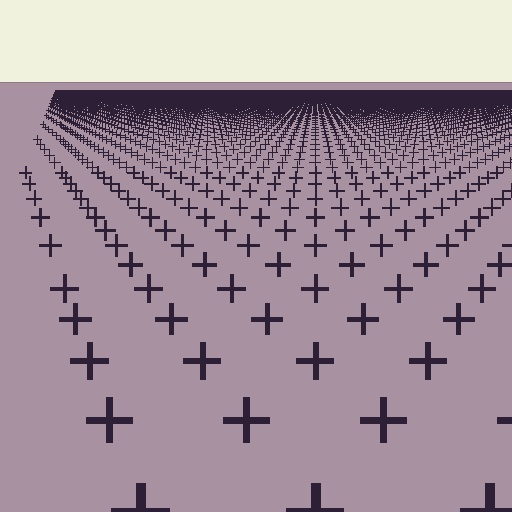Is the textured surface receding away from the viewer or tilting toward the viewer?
The surface is receding away from the viewer. Texture elements get smaller and denser toward the top.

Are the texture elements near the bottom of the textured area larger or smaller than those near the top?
Larger. Near the bottom, elements are closer to the viewer and appear at a bigger on-screen size.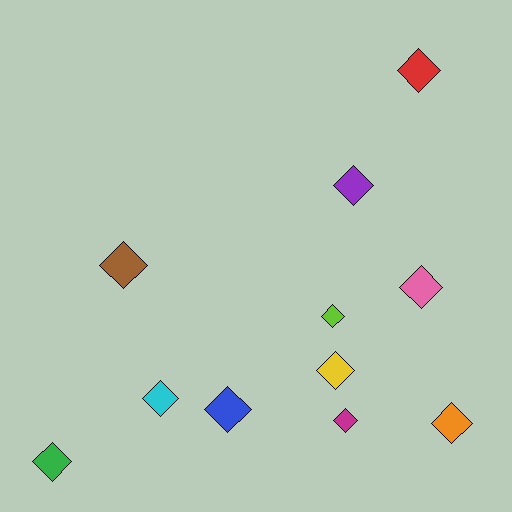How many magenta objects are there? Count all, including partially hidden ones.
There is 1 magenta object.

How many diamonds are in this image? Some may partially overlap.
There are 11 diamonds.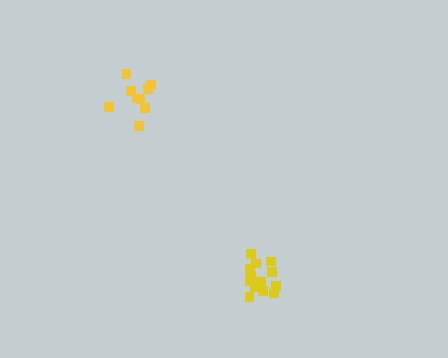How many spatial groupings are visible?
There are 2 spatial groupings.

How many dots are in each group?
Group 1: 9 dots, Group 2: 13 dots (22 total).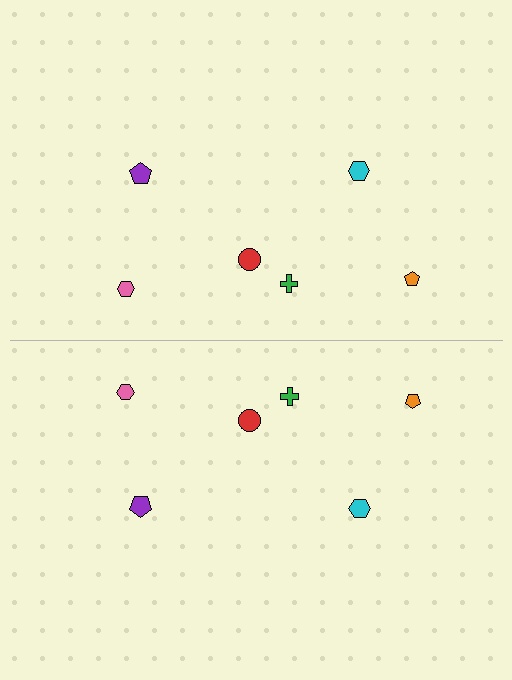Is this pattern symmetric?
Yes, this pattern has bilateral (reflection) symmetry.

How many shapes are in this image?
There are 12 shapes in this image.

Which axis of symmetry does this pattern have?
The pattern has a horizontal axis of symmetry running through the center of the image.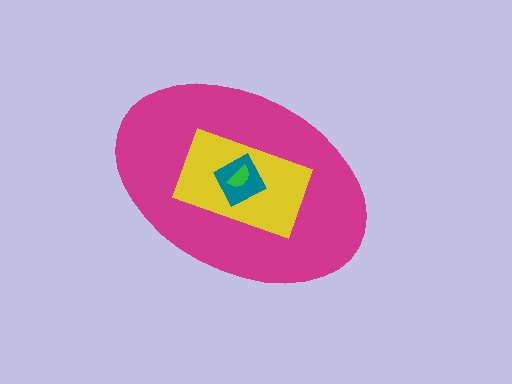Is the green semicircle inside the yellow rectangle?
Yes.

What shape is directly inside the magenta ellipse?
The yellow rectangle.